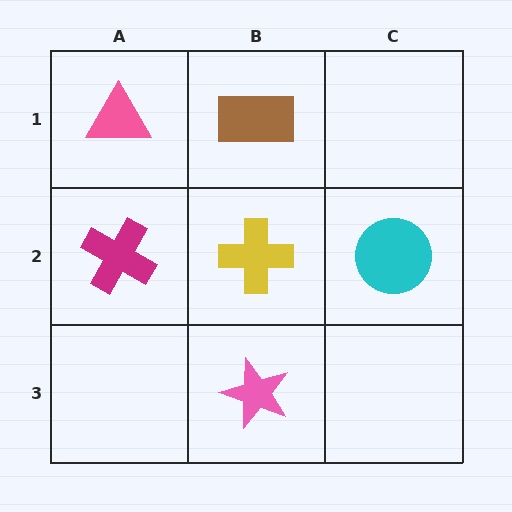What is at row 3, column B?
A pink star.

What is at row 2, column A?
A magenta cross.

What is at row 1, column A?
A pink triangle.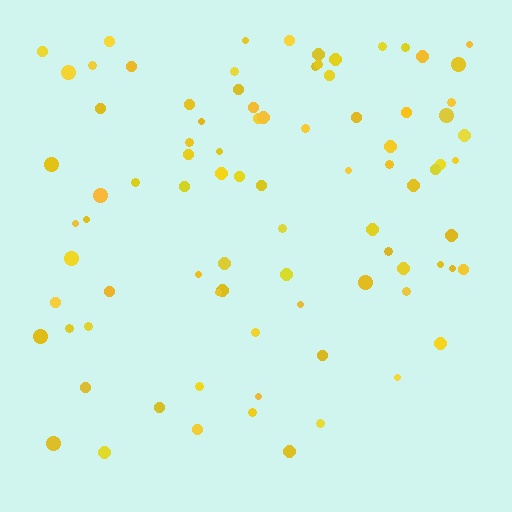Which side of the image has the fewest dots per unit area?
The bottom.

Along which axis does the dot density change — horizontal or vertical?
Vertical.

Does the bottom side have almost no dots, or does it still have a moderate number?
Still a moderate number, just noticeably fewer than the top.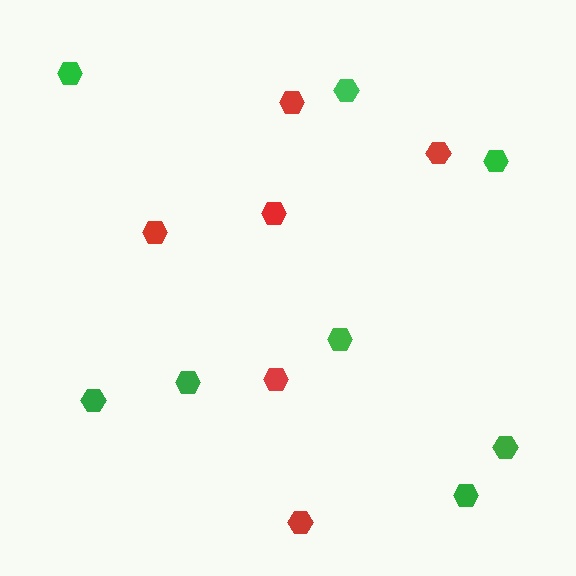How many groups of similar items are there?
There are 2 groups: one group of red hexagons (6) and one group of green hexagons (8).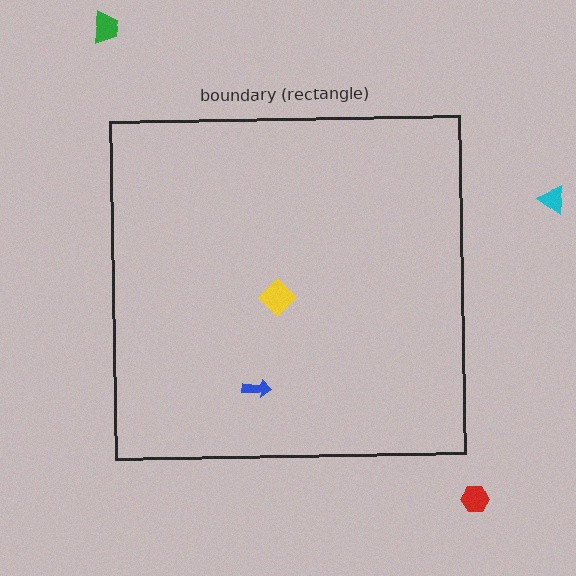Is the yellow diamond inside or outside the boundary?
Inside.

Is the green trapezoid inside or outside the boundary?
Outside.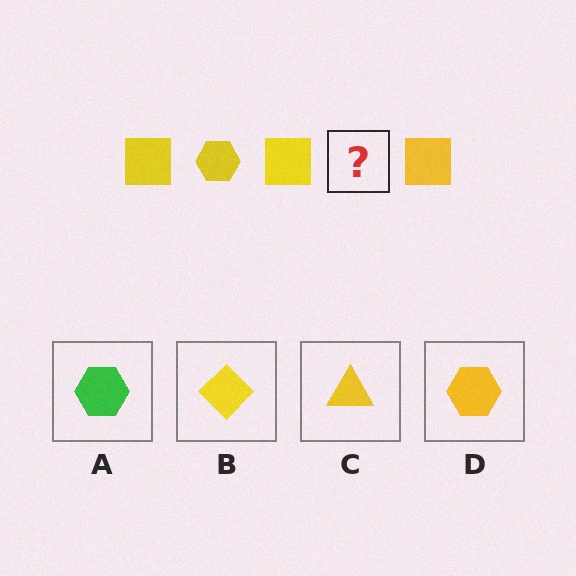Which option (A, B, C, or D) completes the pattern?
D.